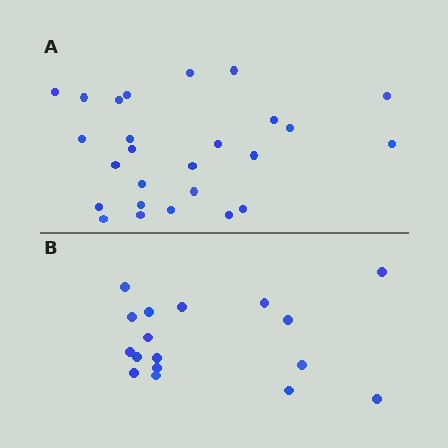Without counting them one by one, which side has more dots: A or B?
Region A (the top region) has more dots.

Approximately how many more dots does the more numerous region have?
Region A has roughly 8 or so more dots than region B.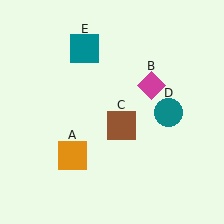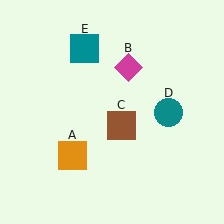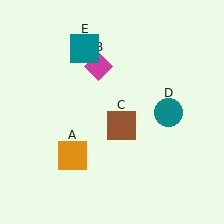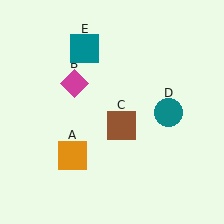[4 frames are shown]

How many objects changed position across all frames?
1 object changed position: magenta diamond (object B).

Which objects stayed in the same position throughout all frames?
Orange square (object A) and brown square (object C) and teal circle (object D) and teal square (object E) remained stationary.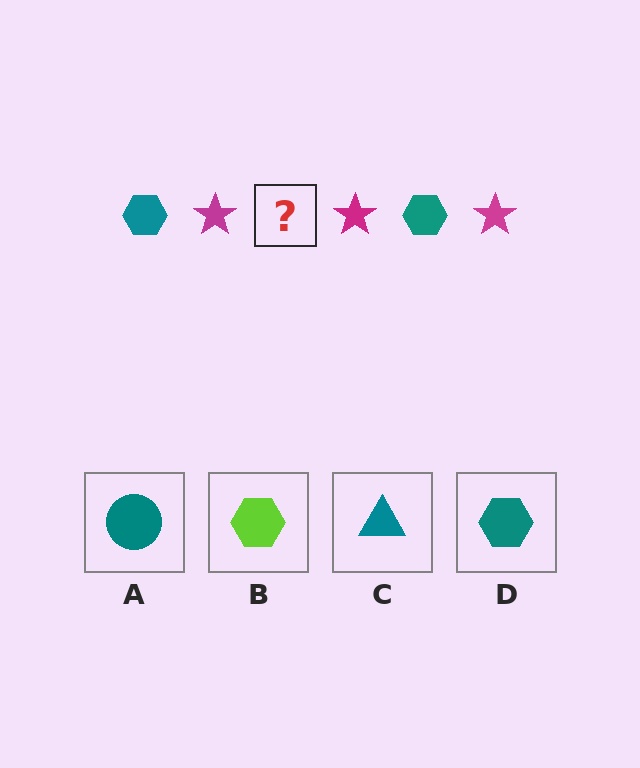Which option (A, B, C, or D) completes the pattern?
D.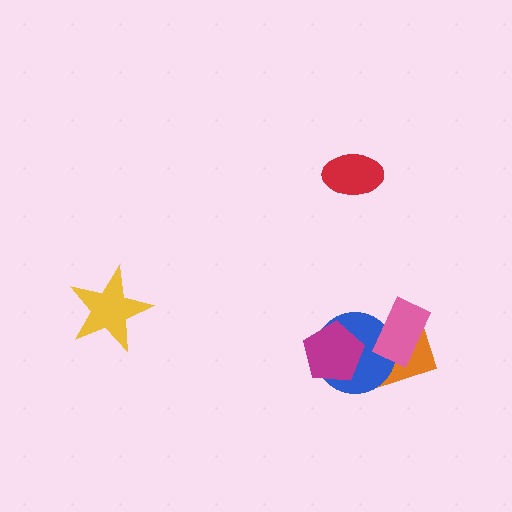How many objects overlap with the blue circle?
3 objects overlap with the blue circle.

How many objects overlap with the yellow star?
0 objects overlap with the yellow star.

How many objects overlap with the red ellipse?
0 objects overlap with the red ellipse.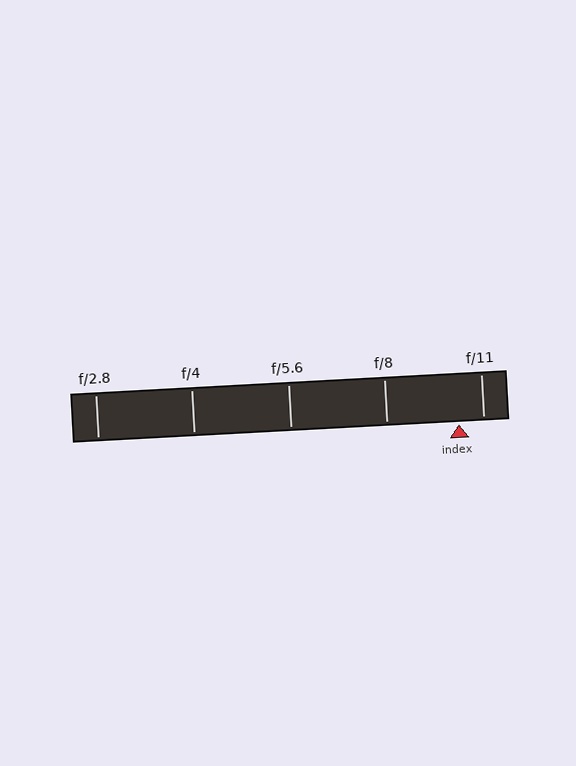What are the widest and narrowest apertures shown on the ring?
The widest aperture shown is f/2.8 and the narrowest is f/11.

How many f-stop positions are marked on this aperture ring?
There are 5 f-stop positions marked.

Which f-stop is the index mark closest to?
The index mark is closest to f/11.